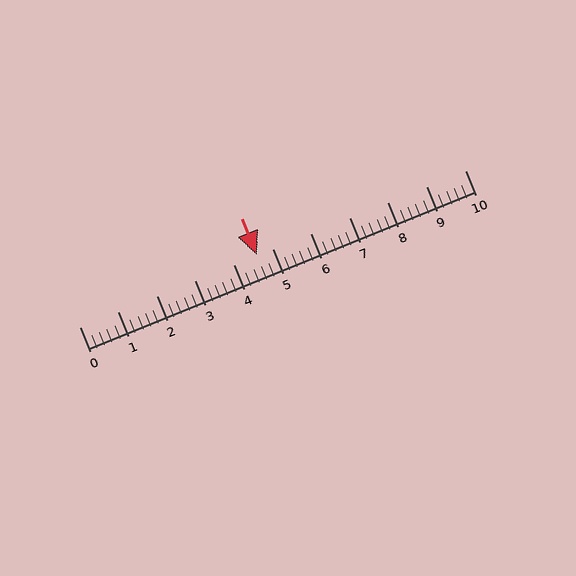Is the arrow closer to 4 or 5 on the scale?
The arrow is closer to 5.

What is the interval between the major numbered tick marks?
The major tick marks are spaced 1 units apart.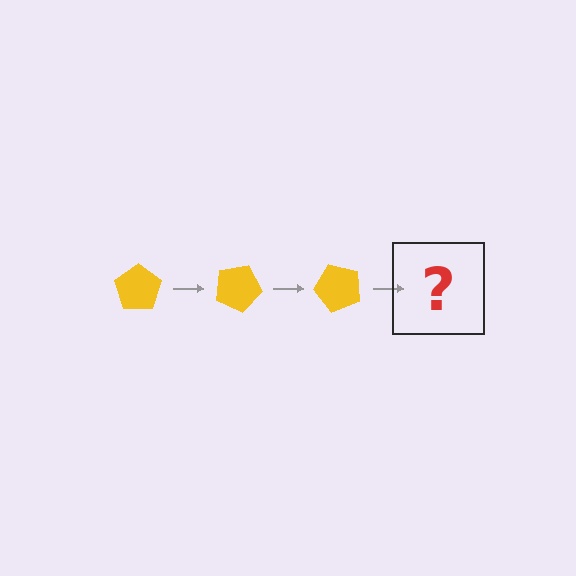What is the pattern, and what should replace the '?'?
The pattern is that the pentagon rotates 25 degrees each step. The '?' should be a yellow pentagon rotated 75 degrees.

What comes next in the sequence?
The next element should be a yellow pentagon rotated 75 degrees.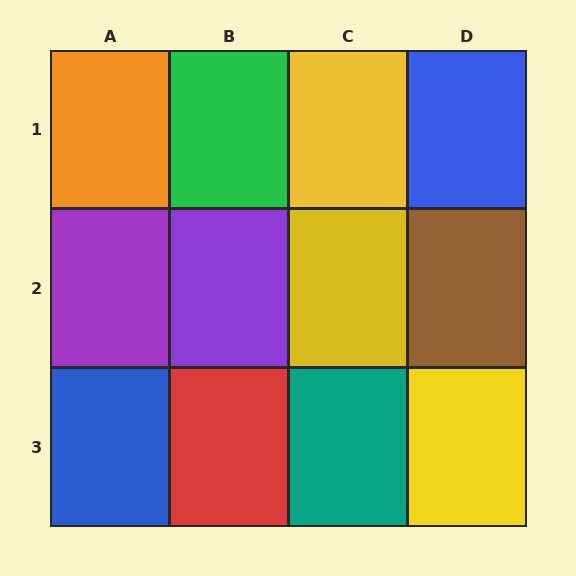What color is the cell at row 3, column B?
Red.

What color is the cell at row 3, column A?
Blue.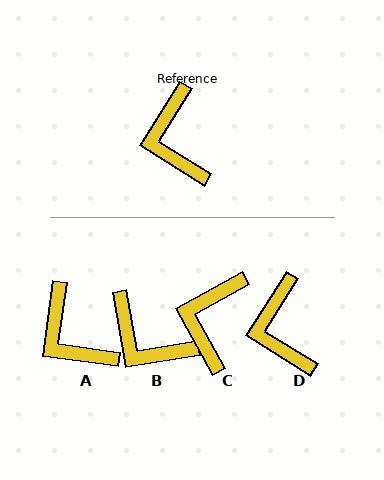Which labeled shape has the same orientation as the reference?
D.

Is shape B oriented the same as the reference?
No, it is off by about 41 degrees.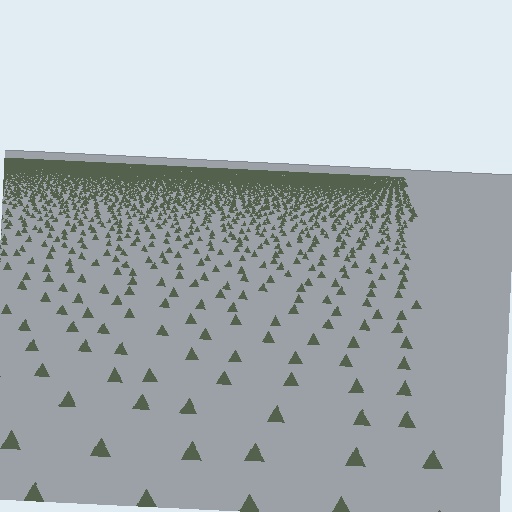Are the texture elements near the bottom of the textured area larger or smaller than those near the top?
Larger. Near the bottom, elements are closer to the viewer and appear at a bigger on-screen size.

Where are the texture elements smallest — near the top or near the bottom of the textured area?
Near the top.